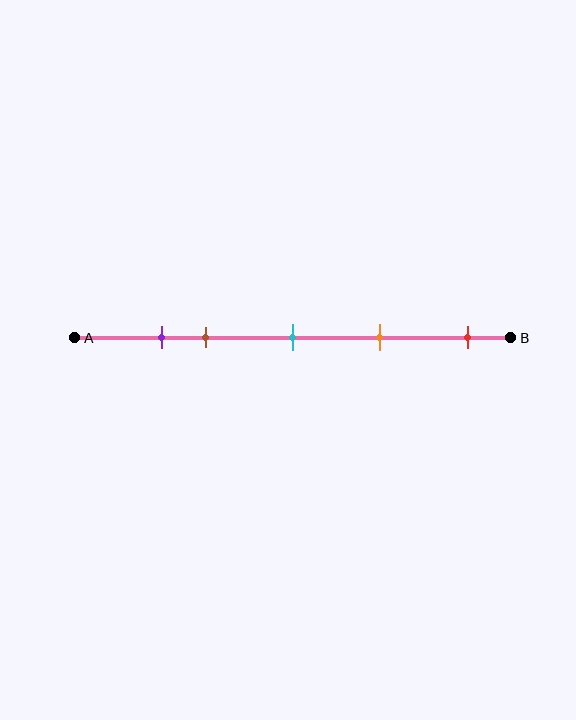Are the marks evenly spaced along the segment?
No, the marks are not evenly spaced.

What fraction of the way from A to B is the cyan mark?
The cyan mark is approximately 50% (0.5) of the way from A to B.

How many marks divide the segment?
There are 5 marks dividing the segment.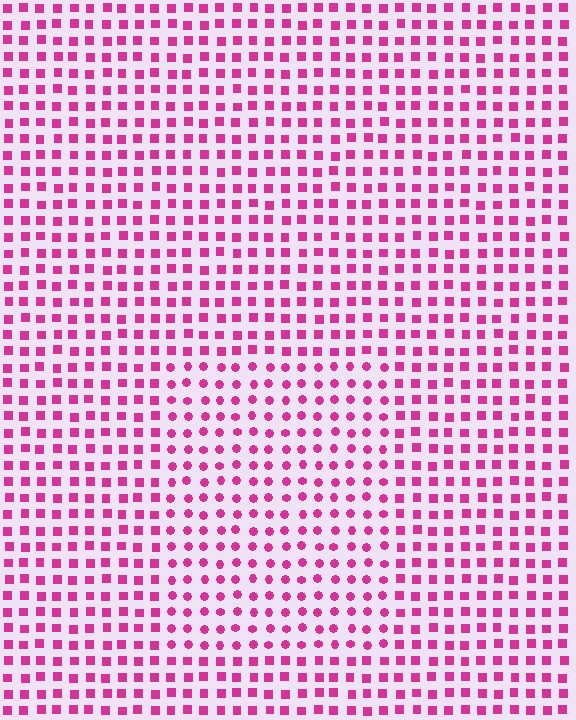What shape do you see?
I see a rectangle.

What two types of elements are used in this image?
The image uses circles inside the rectangle region and squares outside it.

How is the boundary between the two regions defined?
The boundary is defined by a change in element shape: circles inside vs. squares outside. All elements share the same color and spacing.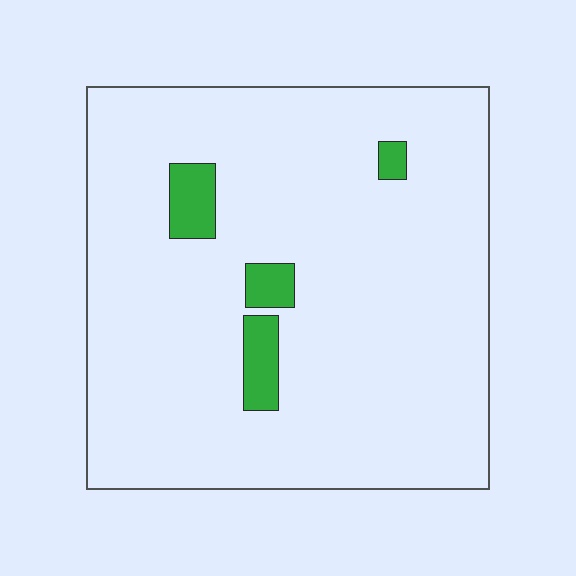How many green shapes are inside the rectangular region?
4.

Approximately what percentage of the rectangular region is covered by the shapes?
Approximately 5%.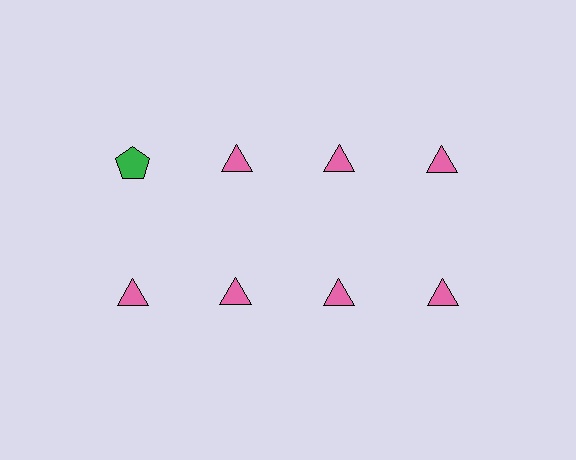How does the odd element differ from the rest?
It differs in both color (green instead of pink) and shape (pentagon instead of triangle).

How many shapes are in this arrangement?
There are 8 shapes arranged in a grid pattern.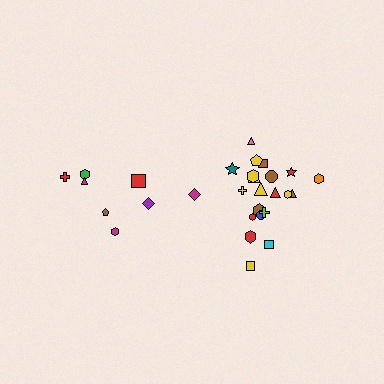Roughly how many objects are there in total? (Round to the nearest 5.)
Roughly 30 objects in total.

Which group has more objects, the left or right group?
The right group.